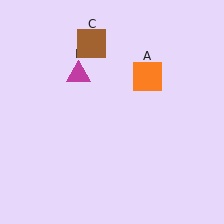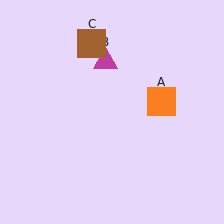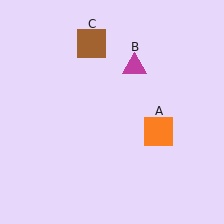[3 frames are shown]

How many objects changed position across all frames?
2 objects changed position: orange square (object A), magenta triangle (object B).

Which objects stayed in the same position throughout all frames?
Brown square (object C) remained stationary.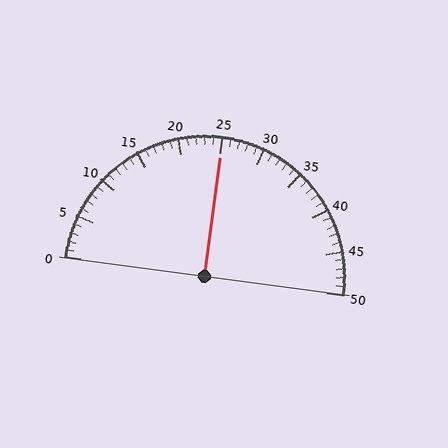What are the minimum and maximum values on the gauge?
The gauge ranges from 0 to 50.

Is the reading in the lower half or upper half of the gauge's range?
The reading is in the upper half of the range (0 to 50).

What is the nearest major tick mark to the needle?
The nearest major tick mark is 25.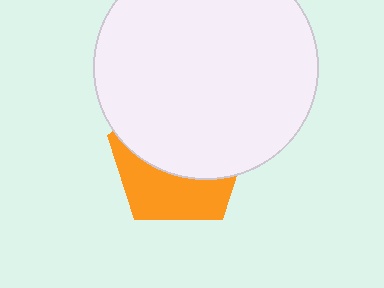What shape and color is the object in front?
The object in front is a white circle.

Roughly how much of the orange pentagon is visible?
A small part of it is visible (roughly 40%).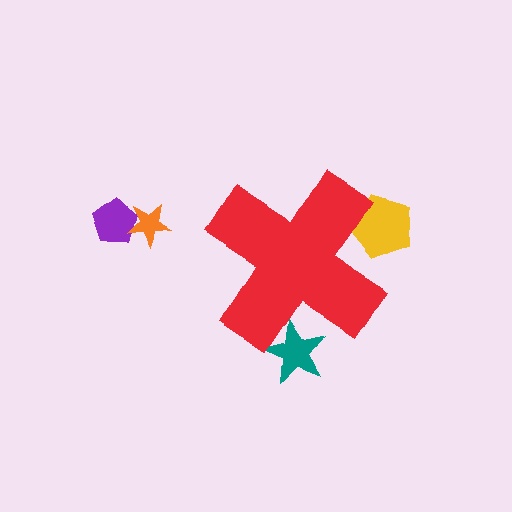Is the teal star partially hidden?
Yes, the teal star is partially hidden behind the red cross.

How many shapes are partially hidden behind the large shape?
2 shapes are partially hidden.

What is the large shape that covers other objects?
A red cross.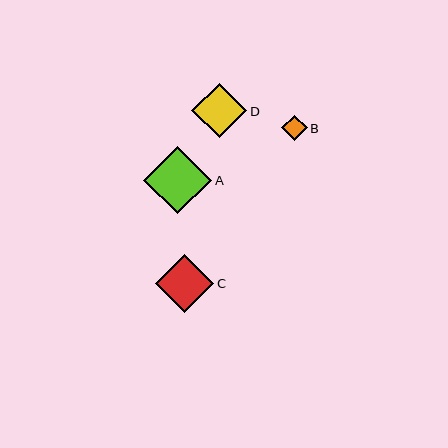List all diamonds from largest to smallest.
From largest to smallest: A, C, D, B.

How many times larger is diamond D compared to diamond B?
Diamond D is approximately 2.2 times the size of diamond B.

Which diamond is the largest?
Diamond A is the largest with a size of approximately 68 pixels.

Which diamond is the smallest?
Diamond B is the smallest with a size of approximately 26 pixels.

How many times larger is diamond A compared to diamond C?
Diamond A is approximately 1.2 times the size of diamond C.